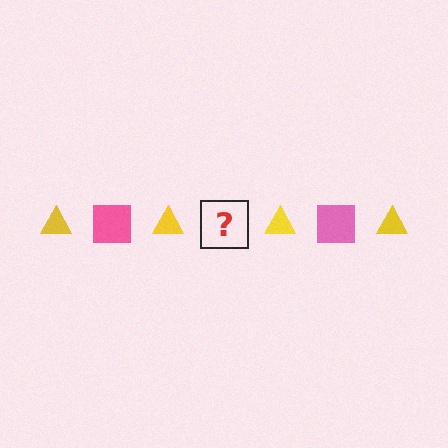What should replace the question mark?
The question mark should be replaced with a pink square.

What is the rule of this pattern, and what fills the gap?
The rule is that the pattern alternates between yellow triangle and pink square. The gap should be filled with a pink square.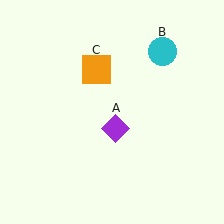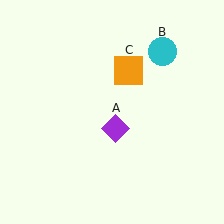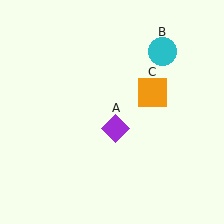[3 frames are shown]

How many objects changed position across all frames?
1 object changed position: orange square (object C).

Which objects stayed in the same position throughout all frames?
Purple diamond (object A) and cyan circle (object B) remained stationary.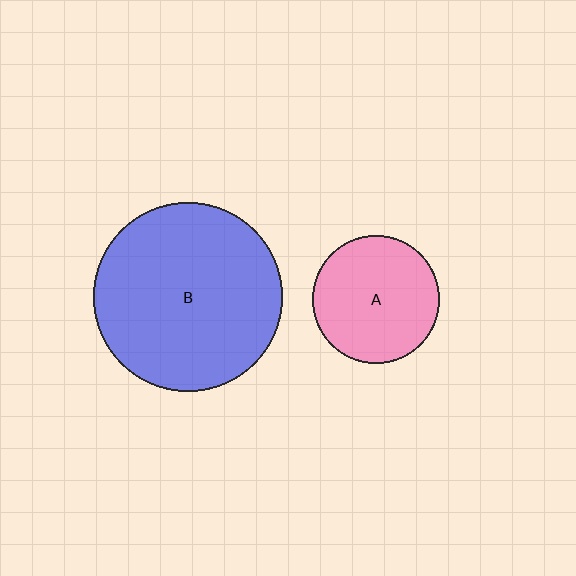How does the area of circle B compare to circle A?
Approximately 2.2 times.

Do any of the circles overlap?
No, none of the circles overlap.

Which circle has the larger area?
Circle B (blue).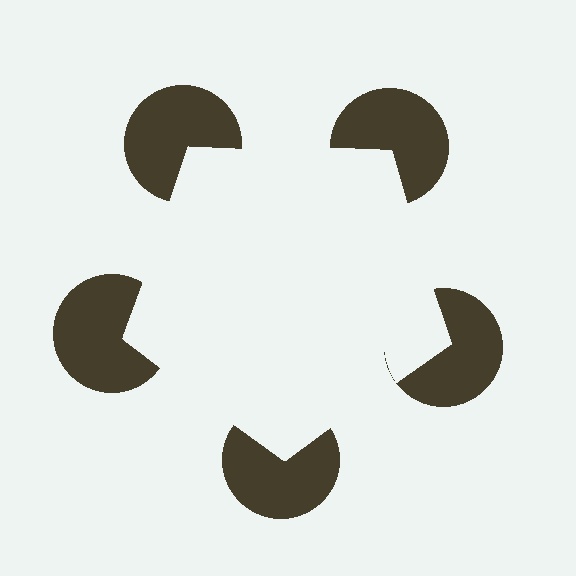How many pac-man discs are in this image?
There are 5 — one at each vertex of the illusory pentagon.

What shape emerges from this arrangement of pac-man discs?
An illusory pentagon — its edges are inferred from the aligned wedge cuts in the pac-man discs, not physically drawn.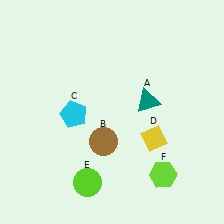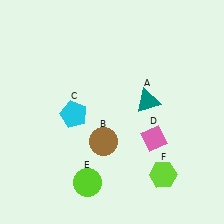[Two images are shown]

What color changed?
The diamond (D) changed from yellow in Image 1 to pink in Image 2.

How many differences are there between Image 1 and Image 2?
There is 1 difference between the two images.